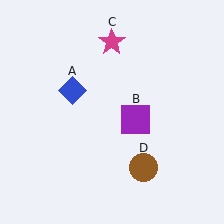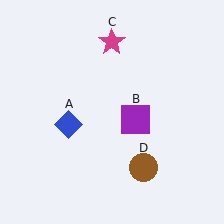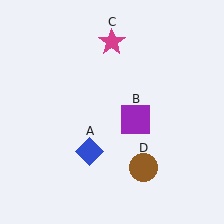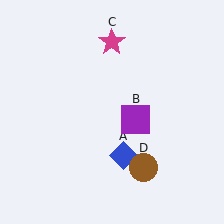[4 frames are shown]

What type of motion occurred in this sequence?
The blue diamond (object A) rotated counterclockwise around the center of the scene.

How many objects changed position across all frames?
1 object changed position: blue diamond (object A).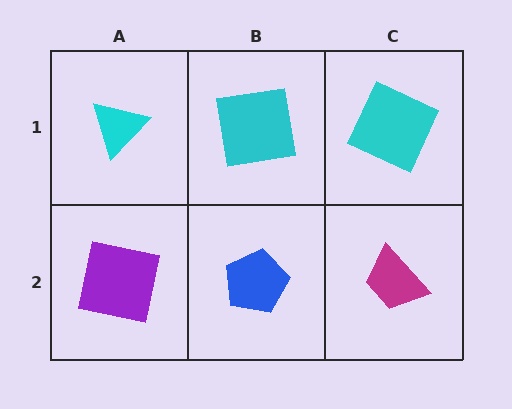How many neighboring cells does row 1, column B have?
3.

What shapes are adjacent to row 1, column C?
A magenta trapezoid (row 2, column C), a cyan square (row 1, column B).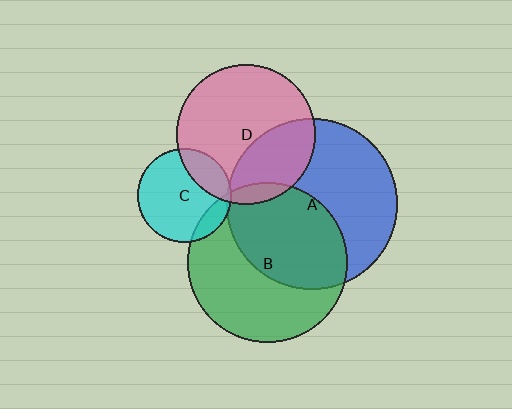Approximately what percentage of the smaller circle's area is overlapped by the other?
Approximately 25%.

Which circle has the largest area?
Circle A (blue).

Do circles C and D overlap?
Yes.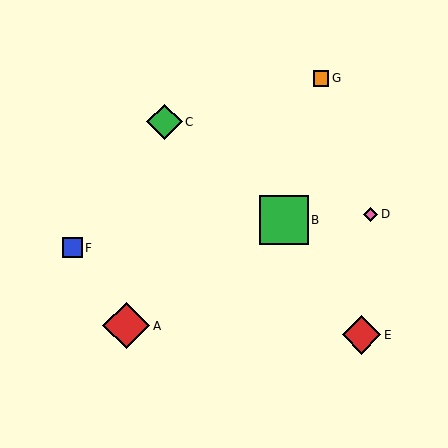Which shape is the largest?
The green square (labeled B) is the largest.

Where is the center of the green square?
The center of the green square is at (284, 220).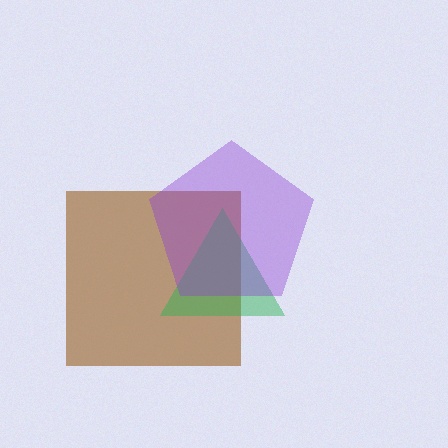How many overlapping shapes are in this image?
There are 3 overlapping shapes in the image.